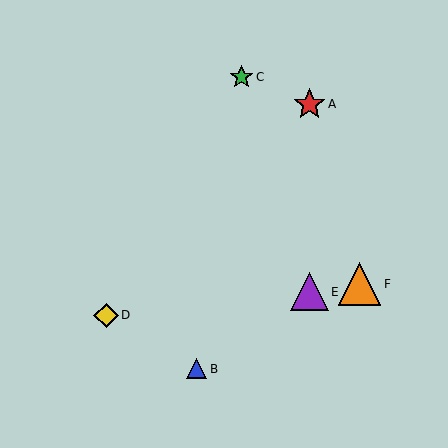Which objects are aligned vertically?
Objects A, E are aligned vertically.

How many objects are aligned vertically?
2 objects (A, E) are aligned vertically.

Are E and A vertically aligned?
Yes, both are at x≈309.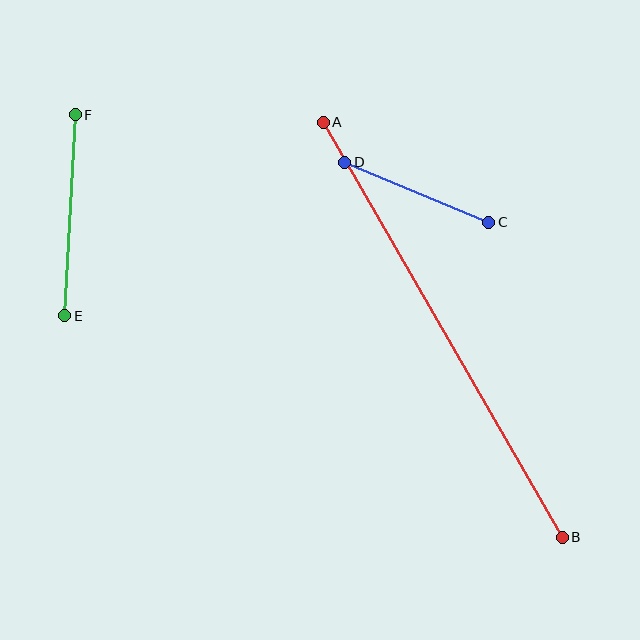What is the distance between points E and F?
The distance is approximately 201 pixels.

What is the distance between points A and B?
The distance is approximately 479 pixels.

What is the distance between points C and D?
The distance is approximately 156 pixels.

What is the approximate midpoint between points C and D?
The midpoint is at approximately (417, 192) pixels.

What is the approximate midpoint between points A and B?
The midpoint is at approximately (443, 330) pixels.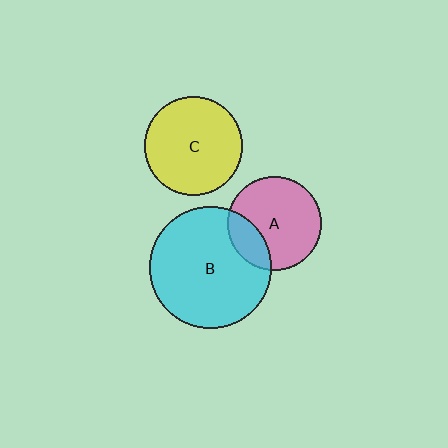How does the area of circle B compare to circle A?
Approximately 1.7 times.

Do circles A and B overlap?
Yes.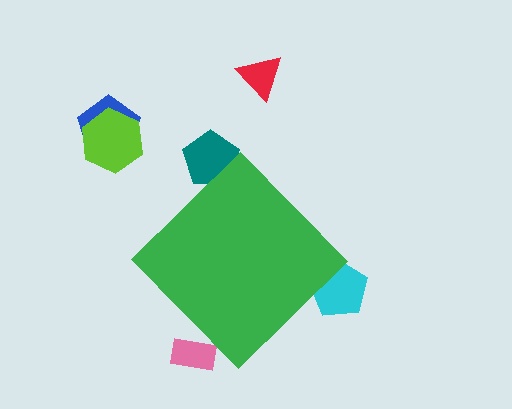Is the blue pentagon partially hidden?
No, the blue pentagon is fully visible.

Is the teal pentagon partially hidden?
Yes, the teal pentagon is partially hidden behind the green diamond.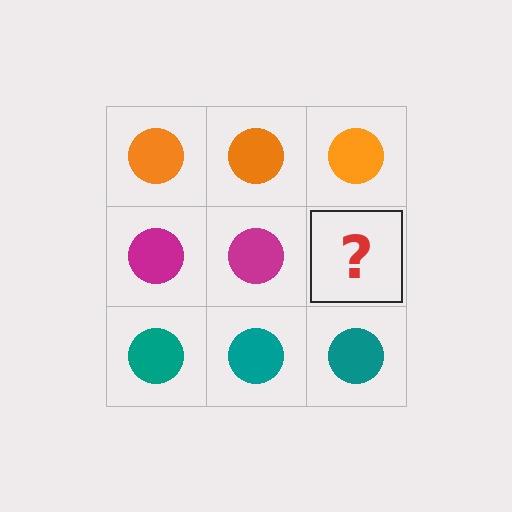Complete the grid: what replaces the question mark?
The question mark should be replaced with a magenta circle.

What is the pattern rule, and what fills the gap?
The rule is that each row has a consistent color. The gap should be filled with a magenta circle.